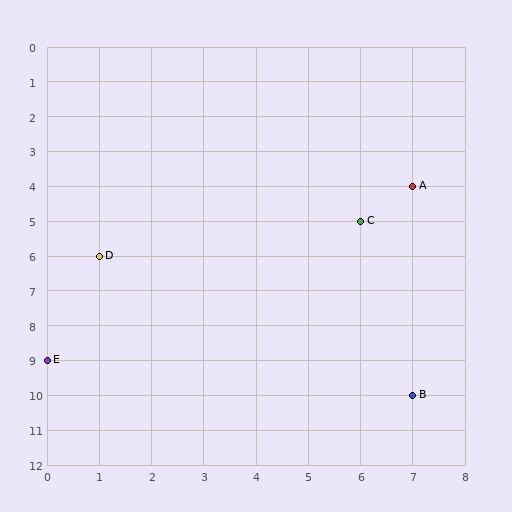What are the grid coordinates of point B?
Point B is at grid coordinates (7, 10).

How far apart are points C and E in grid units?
Points C and E are 6 columns and 4 rows apart (about 7.2 grid units diagonally).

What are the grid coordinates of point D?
Point D is at grid coordinates (1, 6).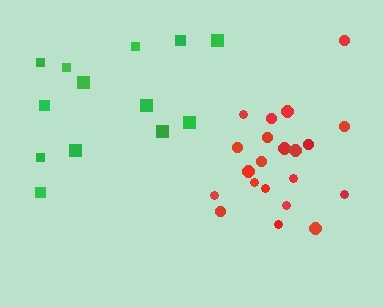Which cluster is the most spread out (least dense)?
Green.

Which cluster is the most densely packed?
Red.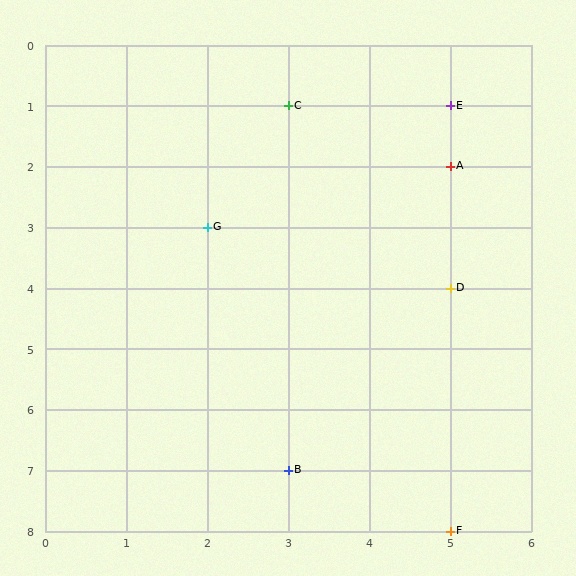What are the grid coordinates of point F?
Point F is at grid coordinates (5, 8).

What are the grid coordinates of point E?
Point E is at grid coordinates (5, 1).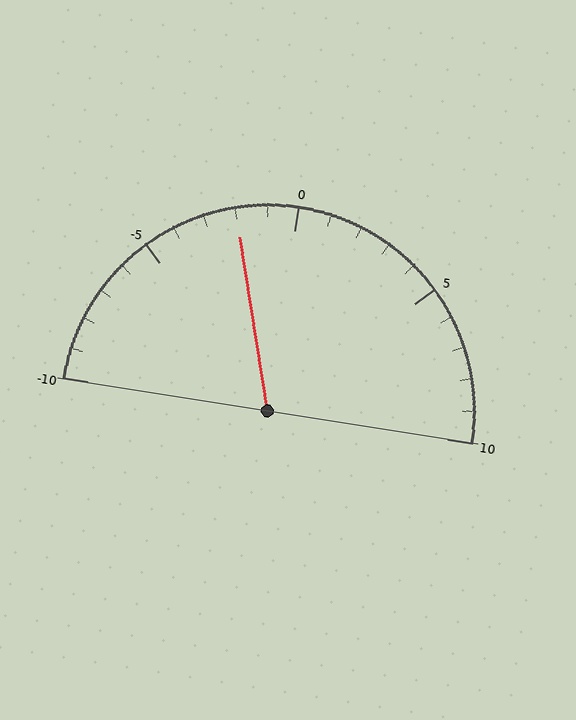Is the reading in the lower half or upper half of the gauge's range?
The reading is in the lower half of the range (-10 to 10).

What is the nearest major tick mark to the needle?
The nearest major tick mark is 0.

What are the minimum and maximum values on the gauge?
The gauge ranges from -10 to 10.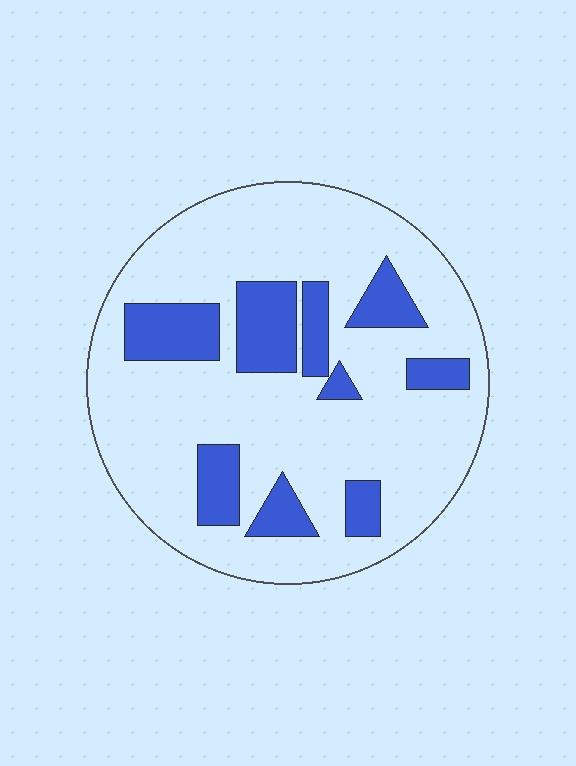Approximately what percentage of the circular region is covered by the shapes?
Approximately 20%.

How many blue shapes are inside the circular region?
9.